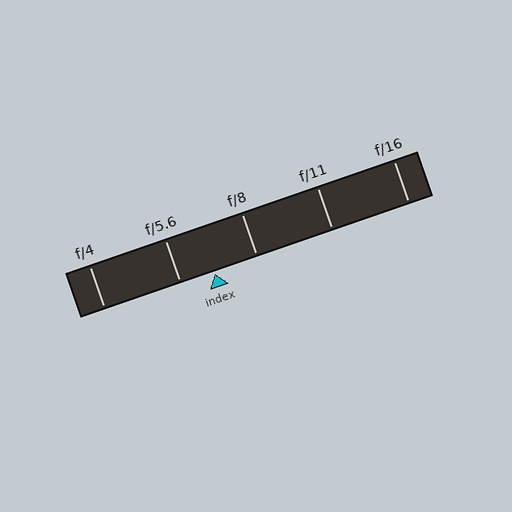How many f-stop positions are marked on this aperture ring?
There are 5 f-stop positions marked.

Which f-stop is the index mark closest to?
The index mark is closest to f/5.6.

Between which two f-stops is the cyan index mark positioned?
The index mark is between f/5.6 and f/8.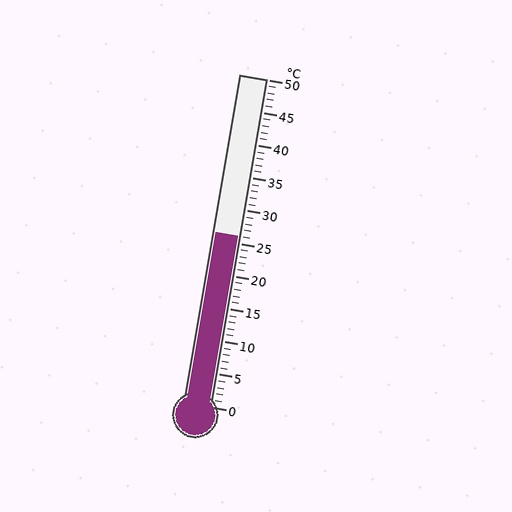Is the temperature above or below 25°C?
The temperature is above 25°C.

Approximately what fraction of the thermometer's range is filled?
The thermometer is filled to approximately 50% of its range.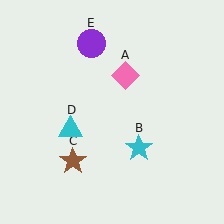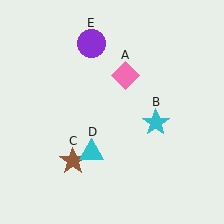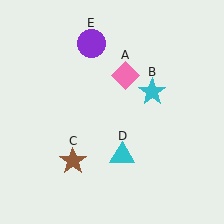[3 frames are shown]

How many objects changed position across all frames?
2 objects changed position: cyan star (object B), cyan triangle (object D).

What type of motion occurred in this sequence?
The cyan star (object B), cyan triangle (object D) rotated counterclockwise around the center of the scene.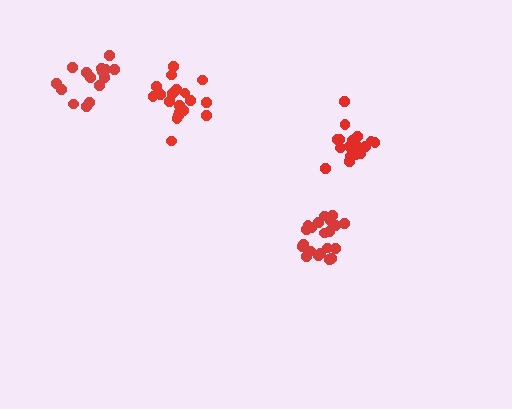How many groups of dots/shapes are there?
There are 4 groups.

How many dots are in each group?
Group 1: 19 dots, Group 2: 16 dots, Group 3: 18 dots, Group 4: 21 dots (74 total).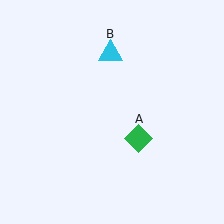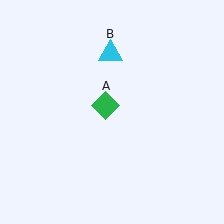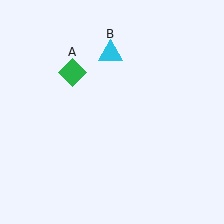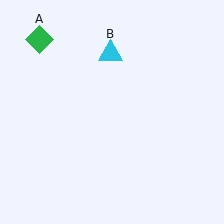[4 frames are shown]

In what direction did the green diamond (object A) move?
The green diamond (object A) moved up and to the left.